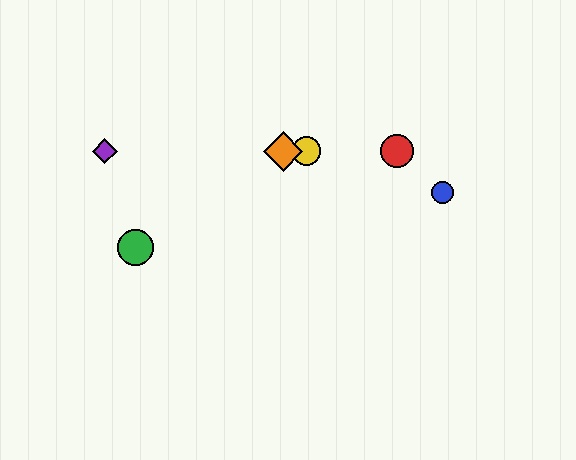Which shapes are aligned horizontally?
The red circle, the yellow circle, the purple diamond, the orange diamond are aligned horizontally.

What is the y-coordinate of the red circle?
The red circle is at y≈151.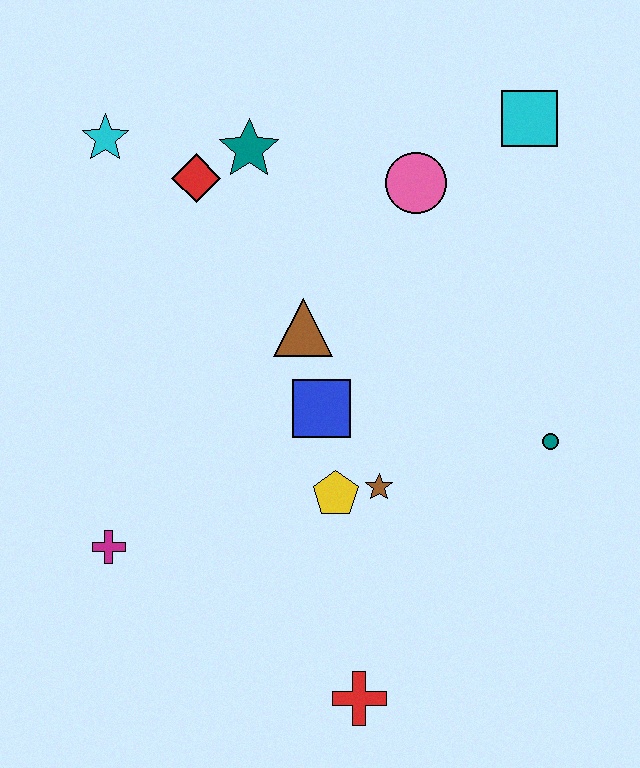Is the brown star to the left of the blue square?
No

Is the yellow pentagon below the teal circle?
Yes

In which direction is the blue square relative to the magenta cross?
The blue square is to the right of the magenta cross.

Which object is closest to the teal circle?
The brown star is closest to the teal circle.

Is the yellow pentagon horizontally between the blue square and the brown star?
Yes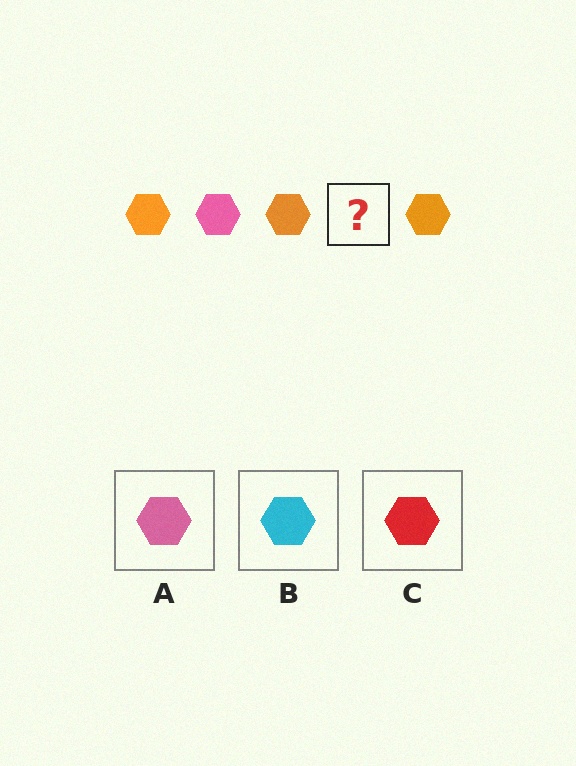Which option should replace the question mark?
Option A.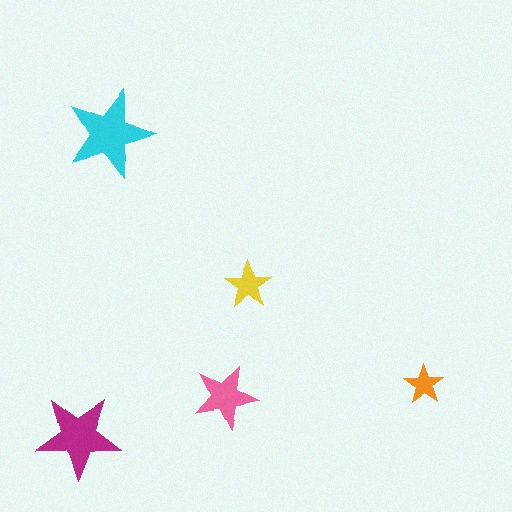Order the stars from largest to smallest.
the cyan one, the magenta one, the pink one, the yellow one, the orange one.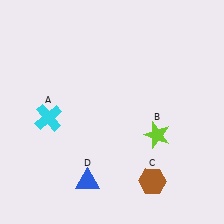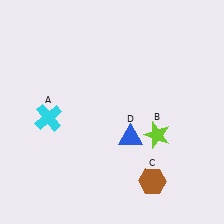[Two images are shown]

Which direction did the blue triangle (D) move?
The blue triangle (D) moved up.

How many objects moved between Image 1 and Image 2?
1 object moved between the two images.